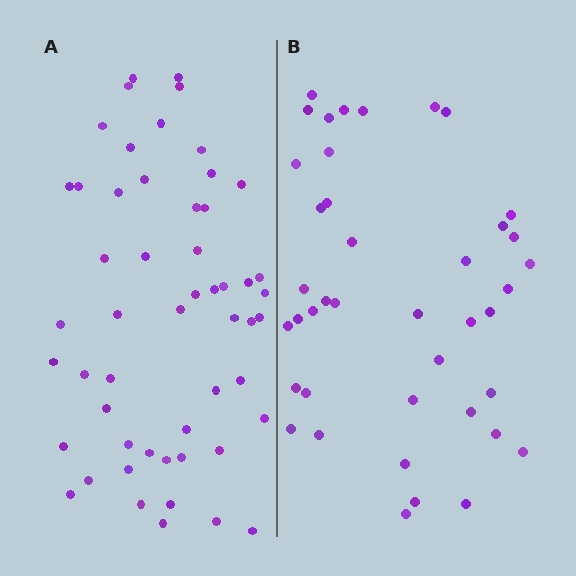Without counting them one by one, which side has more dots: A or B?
Region A (the left region) has more dots.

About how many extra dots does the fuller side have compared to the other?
Region A has roughly 12 or so more dots than region B.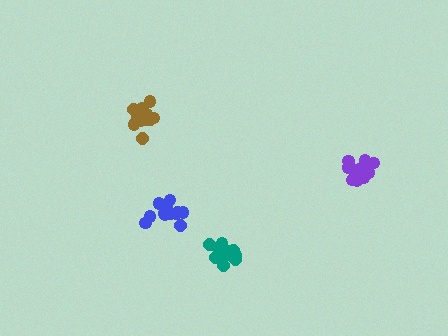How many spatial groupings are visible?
There are 4 spatial groupings.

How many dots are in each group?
Group 1: 17 dots, Group 2: 13 dots, Group 3: 14 dots, Group 4: 14 dots (58 total).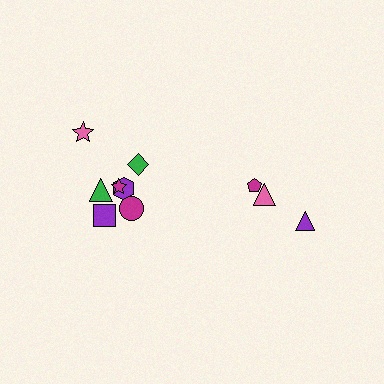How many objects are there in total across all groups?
There are 10 objects.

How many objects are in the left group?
There are 7 objects.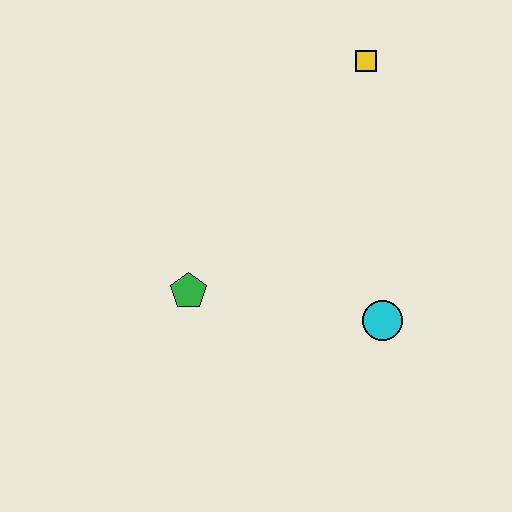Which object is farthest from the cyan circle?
The yellow square is farthest from the cyan circle.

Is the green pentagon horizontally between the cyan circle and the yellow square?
No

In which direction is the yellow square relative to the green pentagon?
The yellow square is above the green pentagon.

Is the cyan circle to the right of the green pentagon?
Yes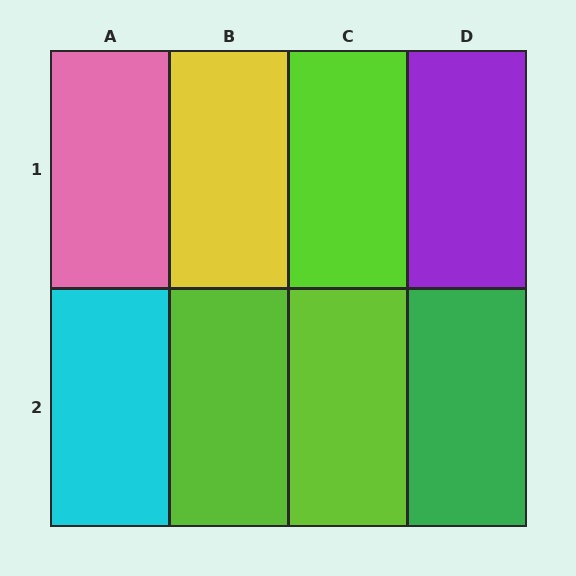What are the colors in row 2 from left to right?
Cyan, lime, lime, green.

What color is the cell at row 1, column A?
Pink.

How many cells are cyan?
1 cell is cyan.